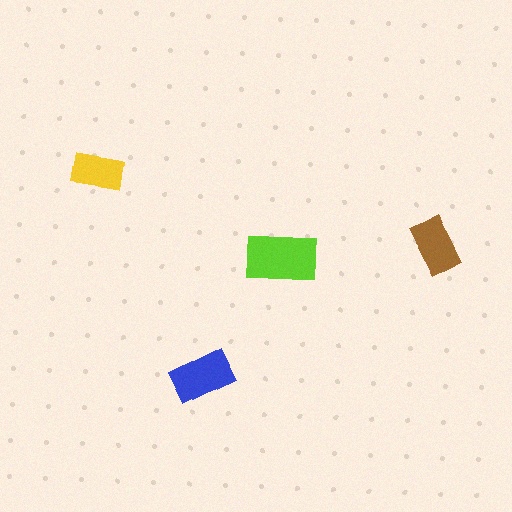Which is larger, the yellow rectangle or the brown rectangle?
The brown one.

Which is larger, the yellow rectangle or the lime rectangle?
The lime one.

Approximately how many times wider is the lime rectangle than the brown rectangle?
About 1.5 times wider.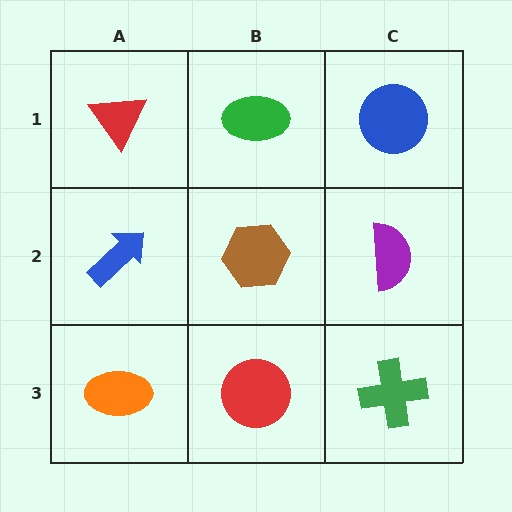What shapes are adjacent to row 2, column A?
A red triangle (row 1, column A), an orange ellipse (row 3, column A), a brown hexagon (row 2, column B).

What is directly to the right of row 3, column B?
A green cross.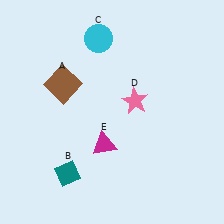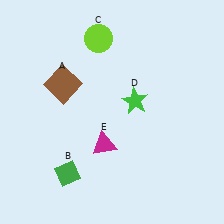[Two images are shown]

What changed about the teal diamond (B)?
In Image 1, B is teal. In Image 2, it changed to green.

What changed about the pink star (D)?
In Image 1, D is pink. In Image 2, it changed to green.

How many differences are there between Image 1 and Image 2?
There are 3 differences between the two images.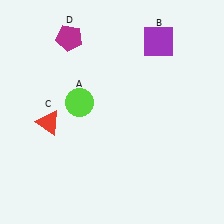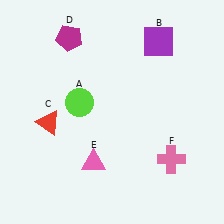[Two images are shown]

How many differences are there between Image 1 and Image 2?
There are 2 differences between the two images.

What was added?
A pink triangle (E), a pink cross (F) were added in Image 2.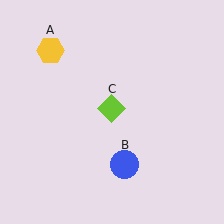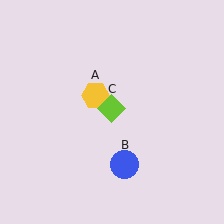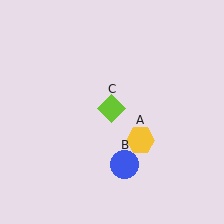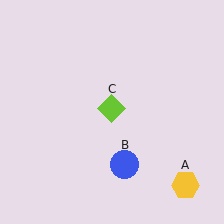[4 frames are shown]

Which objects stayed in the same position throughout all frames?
Blue circle (object B) and lime diamond (object C) remained stationary.